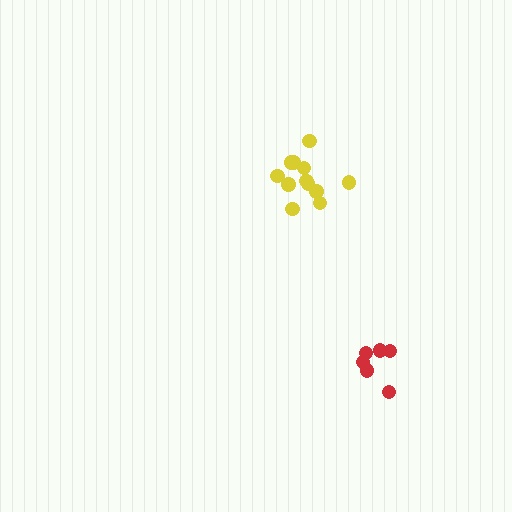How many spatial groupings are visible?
There are 2 spatial groupings.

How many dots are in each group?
Group 1: 12 dots, Group 2: 6 dots (18 total).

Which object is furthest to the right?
The red cluster is rightmost.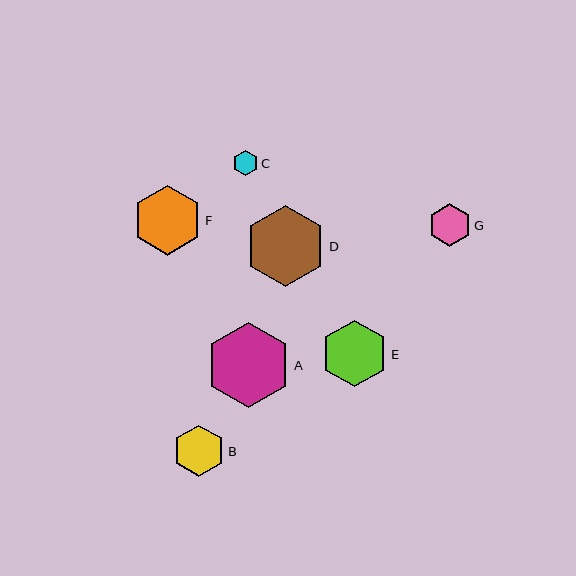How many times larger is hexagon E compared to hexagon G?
Hexagon E is approximately 1.6 times the size of hexagon G.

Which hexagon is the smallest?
Hexagon C is the smallest with a size of approximately 25 pixels.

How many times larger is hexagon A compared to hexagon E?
Hexagon A is approximately 1.3 times the size of hexagon E.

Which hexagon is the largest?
Hexagon A is the largest with a size of approximately 85 pixels.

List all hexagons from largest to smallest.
From largest to smallest: A, D, F, E, B, G, C.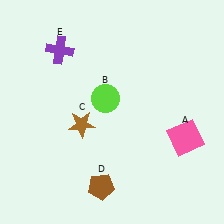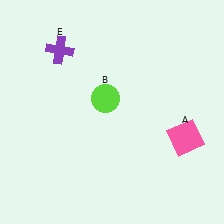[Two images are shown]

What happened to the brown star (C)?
The brown star (C) was removed in Image 2. It was in the bottom-left area of Image 1.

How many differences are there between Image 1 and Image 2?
There are 2 differences between the two images.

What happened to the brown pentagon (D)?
The brown pentagon (D) was removed in Image 2. It was in the bottom-left area of Image 1.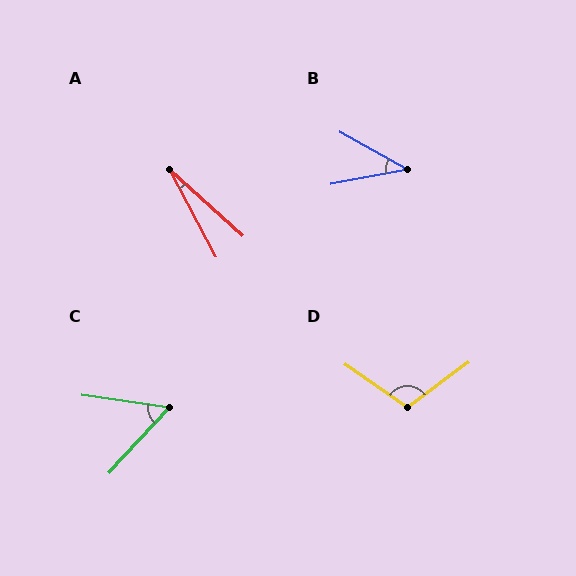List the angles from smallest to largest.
A (20°), B (40°), C (55°), D (109°).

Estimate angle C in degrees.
Approximately 55 degrees.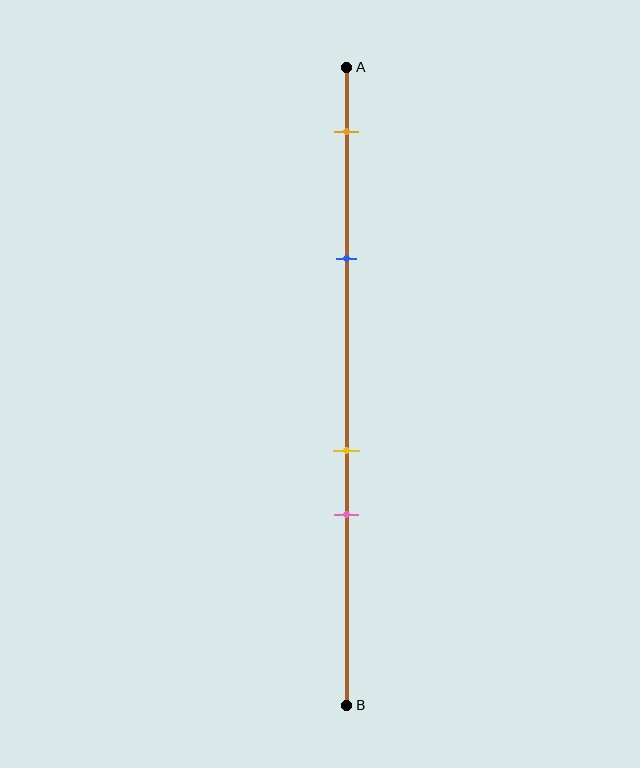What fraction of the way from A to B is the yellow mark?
The yellow mark is approximately 60% (0.6) of the way from A to B.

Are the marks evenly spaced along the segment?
No, the marks are not evenly spaced.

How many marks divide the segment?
There are 4 marks dividing the segment.